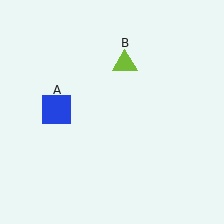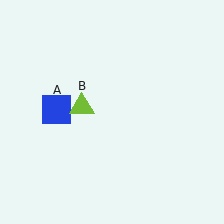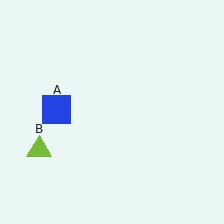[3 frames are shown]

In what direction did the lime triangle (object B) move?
The lime triangle (object B) moved down and to the left.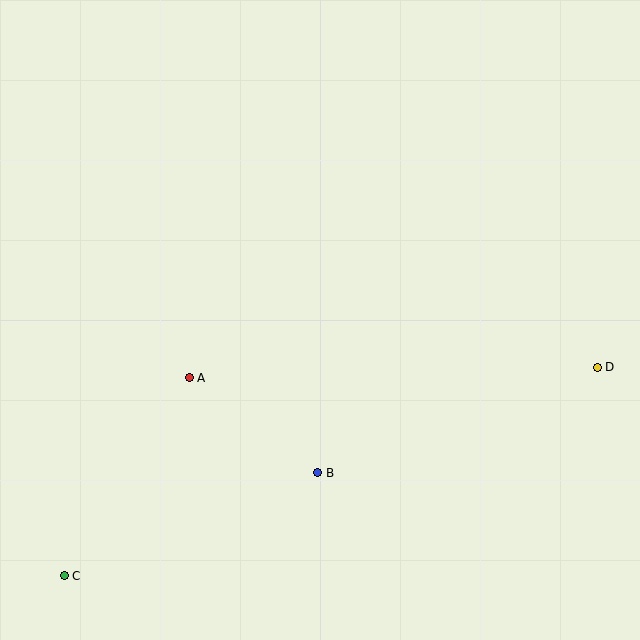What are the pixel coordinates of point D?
Point D is at (597, 367).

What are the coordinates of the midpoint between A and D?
The midpoint between A and D is at (393, 373).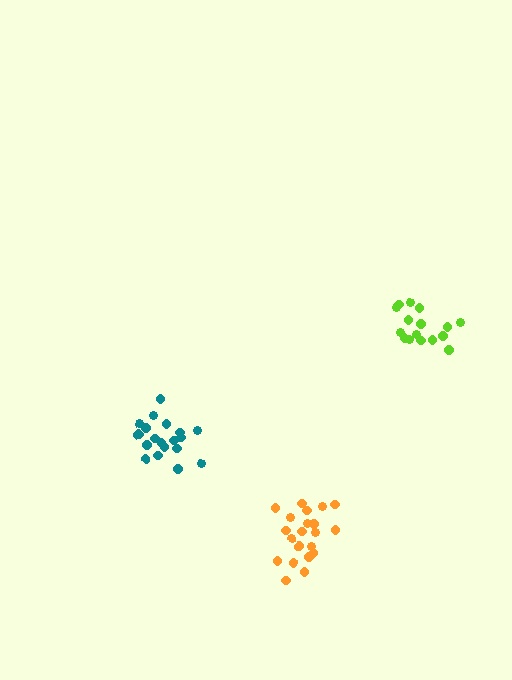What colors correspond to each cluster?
The clusters are colored: teal, lime, orange.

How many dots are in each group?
Group 1: 20 dots, Group 2: 16 dots, Group 3: 21 dots (57 total).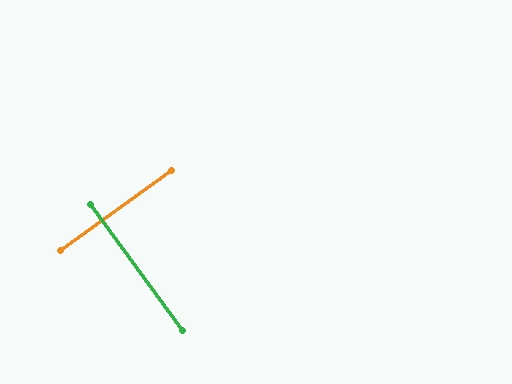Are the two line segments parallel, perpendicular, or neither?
Perpendicular — they meet at approximately 90°.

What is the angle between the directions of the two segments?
Approximately 90 degrees.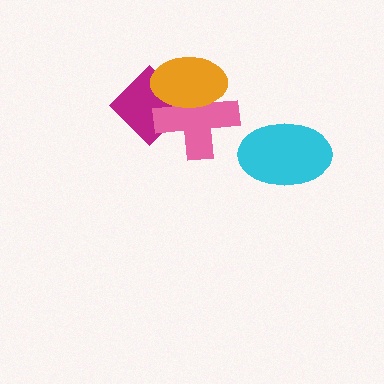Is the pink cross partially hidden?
Yes, it is partially covered by another shape.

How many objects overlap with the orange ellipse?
2 objects overlap with the orange ellipse.